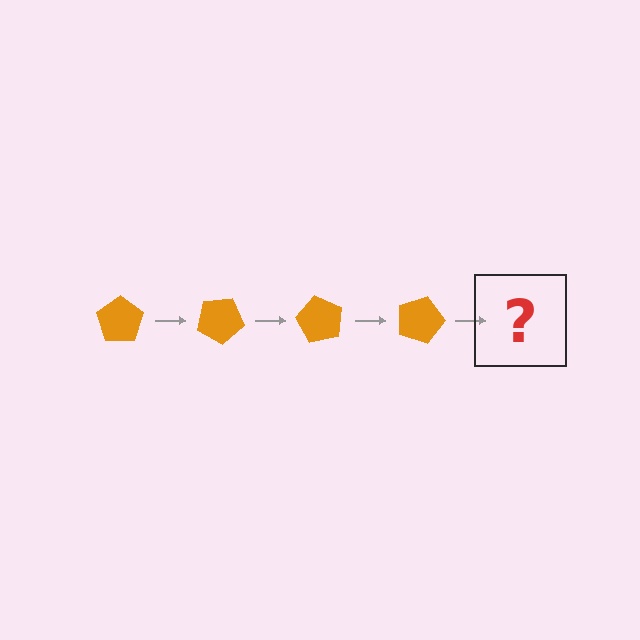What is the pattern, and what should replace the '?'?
The pattern is that the pentagon rotates 30 degrees each step. The '?' should be an orange pentagon rotated 120 degrees.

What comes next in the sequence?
The next element should be an orange pentagon rotated 120 degrees.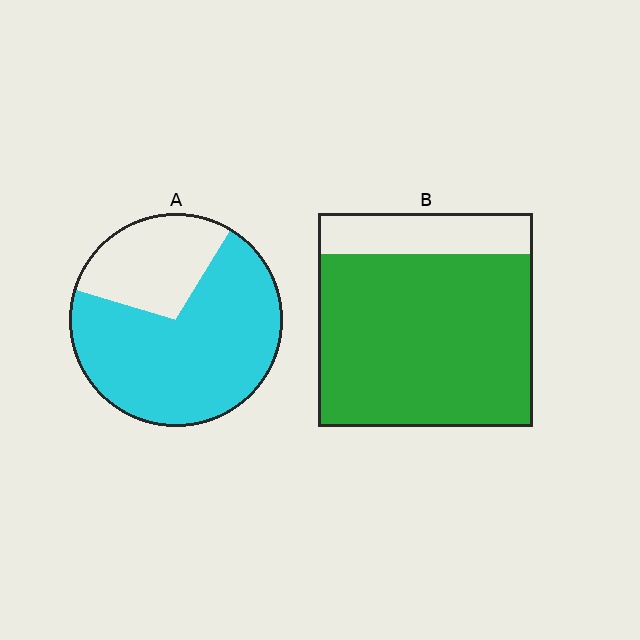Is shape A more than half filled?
Yes.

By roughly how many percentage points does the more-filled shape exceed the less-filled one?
By roughly 10 percentage points (B over A).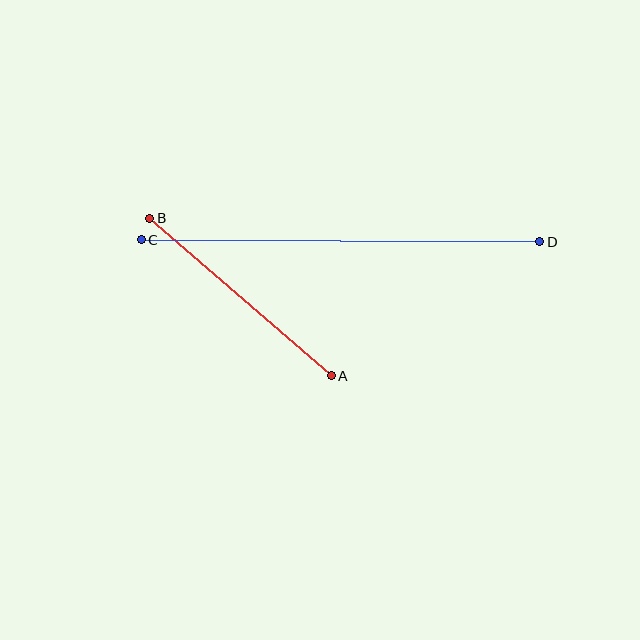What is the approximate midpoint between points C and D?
The midpoint is at approximately (340, 241) pixels.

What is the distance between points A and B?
The distance is approximately 240 pixels.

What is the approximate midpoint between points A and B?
The midpoint is at approximately (241, 297) pixels.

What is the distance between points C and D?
The distance is approximately 398 pixels.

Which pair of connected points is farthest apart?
Points C and D are farthest apart.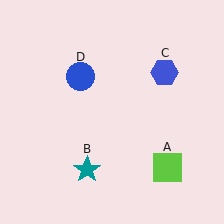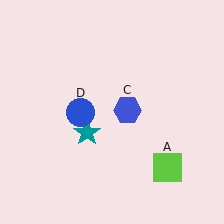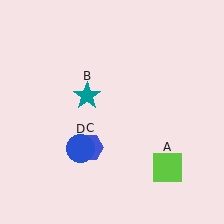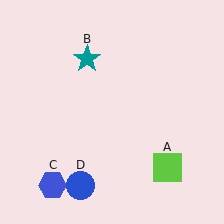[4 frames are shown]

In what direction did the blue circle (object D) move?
The blue circle (object D) moved down.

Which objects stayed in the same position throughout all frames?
Lime square (object A) remained stationary.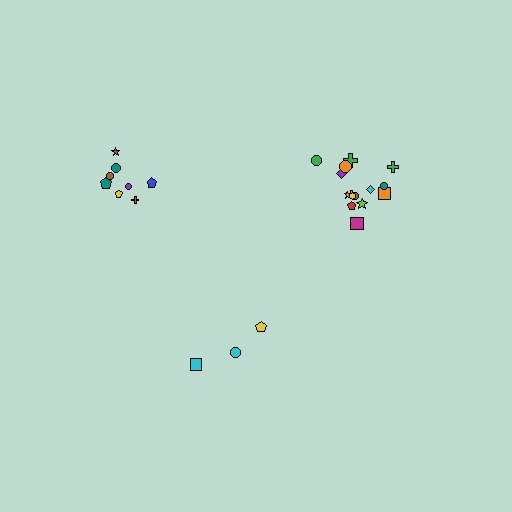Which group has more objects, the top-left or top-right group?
The top-right group.